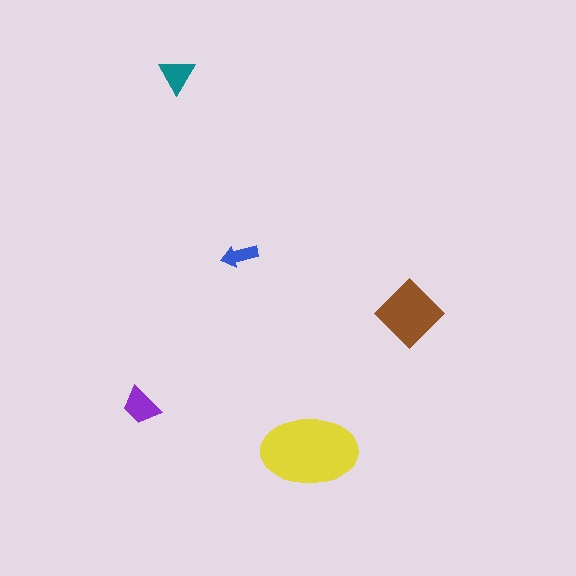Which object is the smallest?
The blue arrow.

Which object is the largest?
The yellow ellipse.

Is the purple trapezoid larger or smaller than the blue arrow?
Larger.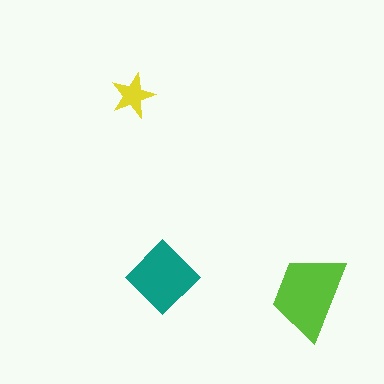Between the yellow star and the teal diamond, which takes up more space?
The teal diamond.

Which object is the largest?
The lime trapezoid.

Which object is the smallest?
The yellow star.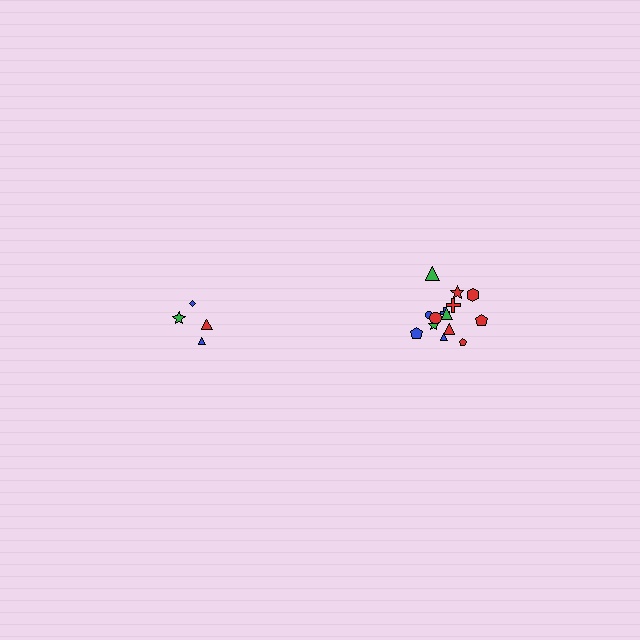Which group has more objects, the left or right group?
The right group.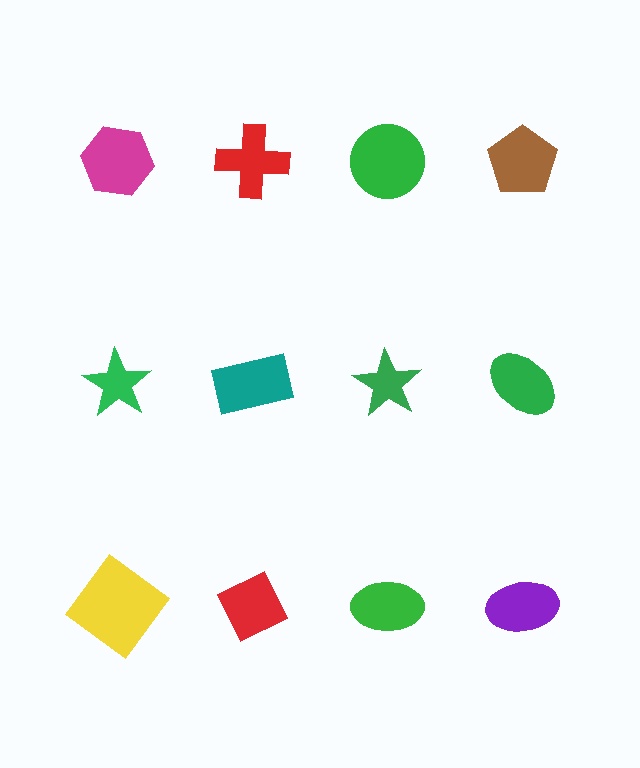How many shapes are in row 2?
4 shapes.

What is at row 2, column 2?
A teal rectangle.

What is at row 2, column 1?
A green star.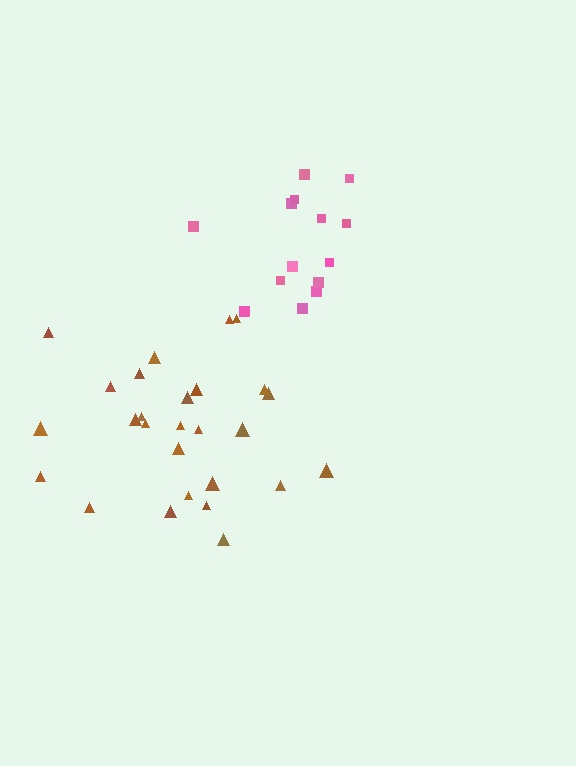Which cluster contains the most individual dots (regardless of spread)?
Brown (27).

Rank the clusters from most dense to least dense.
pink, brown.